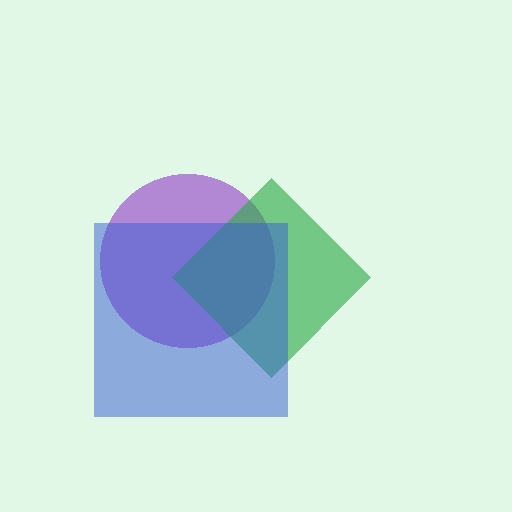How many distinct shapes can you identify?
There are 3 distinct shapes: a purple circle, a green diamond, a blue square.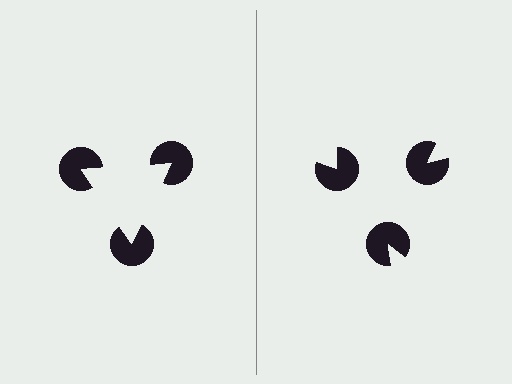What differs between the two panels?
The pac-man discs are positioned identically on both sides; only the wedge orientations differ. On the left they align to a triangle; on the right they are misaligned.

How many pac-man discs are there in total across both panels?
6 — 3 on each side.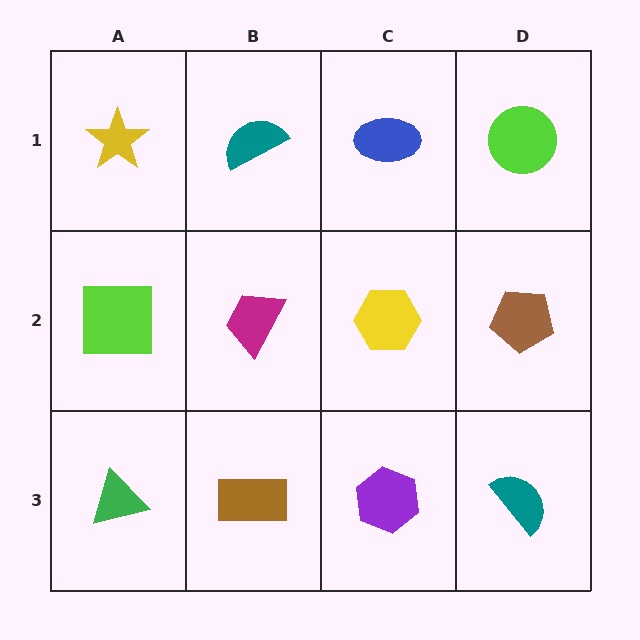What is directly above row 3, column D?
A brown pentagon.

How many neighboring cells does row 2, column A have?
3.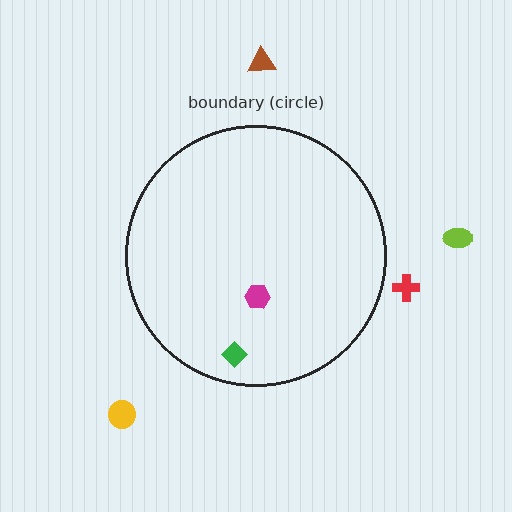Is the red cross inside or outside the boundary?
Outside.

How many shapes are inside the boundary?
2 inside, 4 outside.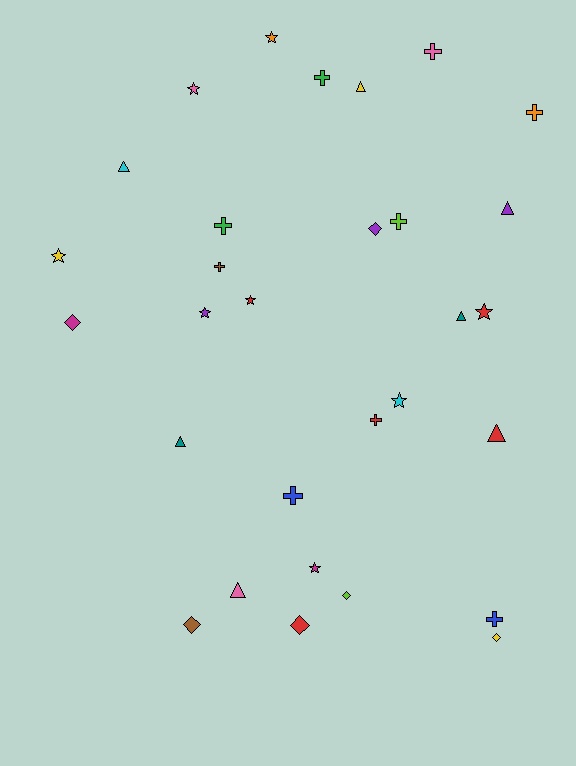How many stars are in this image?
There are 8 stars.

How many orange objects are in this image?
There are 2 orange objects.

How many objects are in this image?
There are 30 objects.